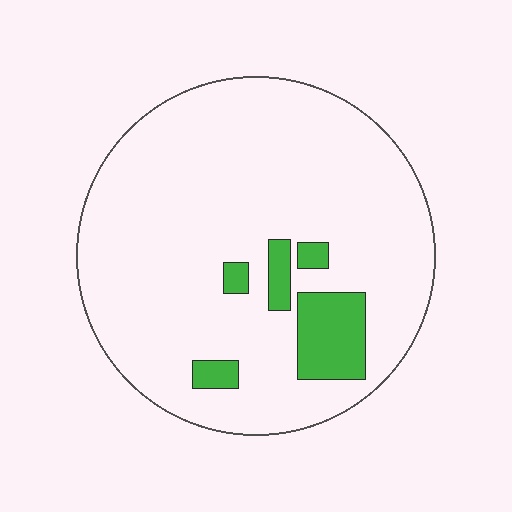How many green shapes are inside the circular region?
5.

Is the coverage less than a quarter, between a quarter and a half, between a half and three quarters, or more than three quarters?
Less than a quarter.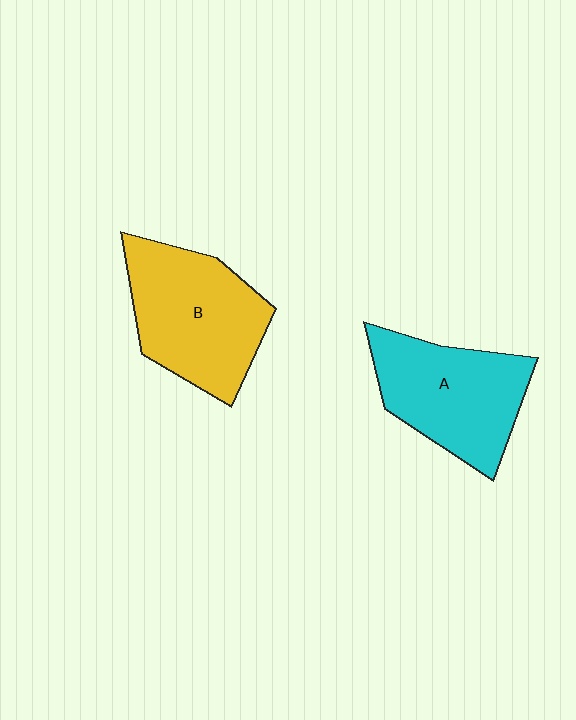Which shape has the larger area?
Shape B (yellow).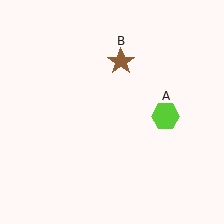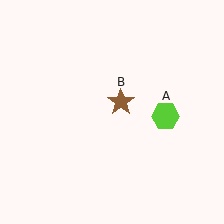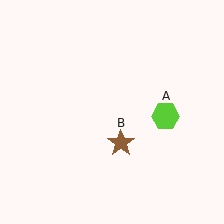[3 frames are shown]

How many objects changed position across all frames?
1 object changed position: brown star (object B).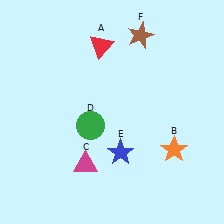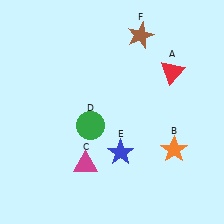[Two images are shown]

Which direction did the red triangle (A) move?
The red triangle (A) moved right.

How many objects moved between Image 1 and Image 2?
1 object moved between the two images.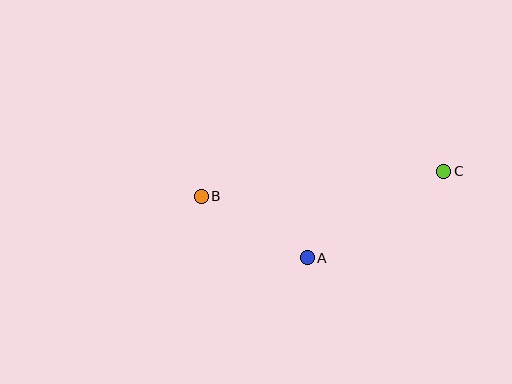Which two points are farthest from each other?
Points B and C are farthest from each other.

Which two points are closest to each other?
Points A and B are closest to each other.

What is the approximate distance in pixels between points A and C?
The distance between A and C is approximately 162 pixels.